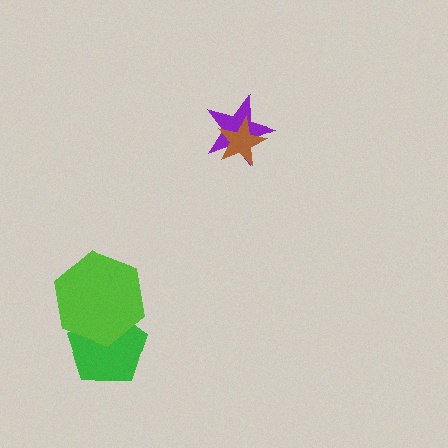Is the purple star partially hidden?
Yes, it is partially covered by another shape.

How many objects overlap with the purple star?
1 object overlaps with the purple star.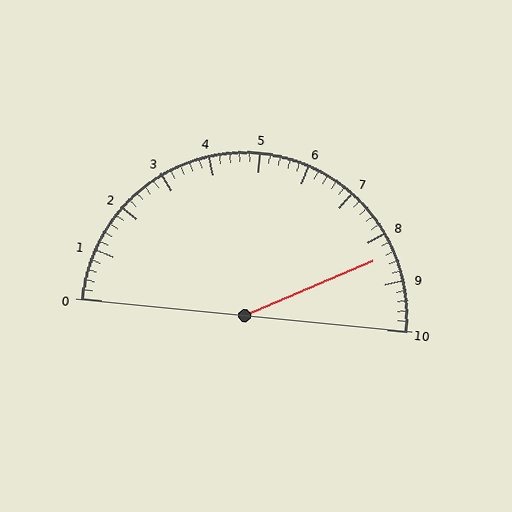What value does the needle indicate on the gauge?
The needle indicates approximately 8.4.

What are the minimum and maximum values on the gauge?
The gauge ranges from 0 to 10.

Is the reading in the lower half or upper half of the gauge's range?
The reading is in the upper half of the range (0 to 10).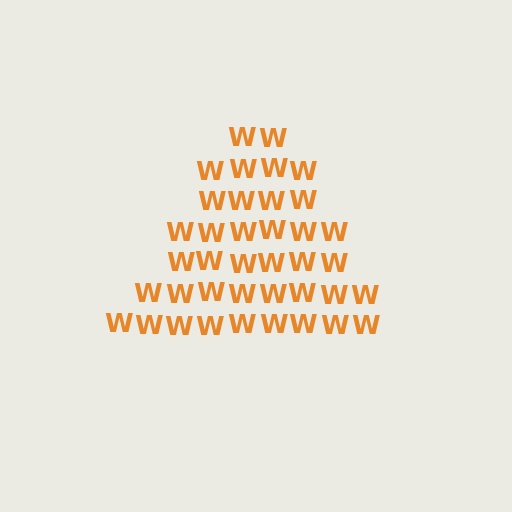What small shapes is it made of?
It is made of small letter W's.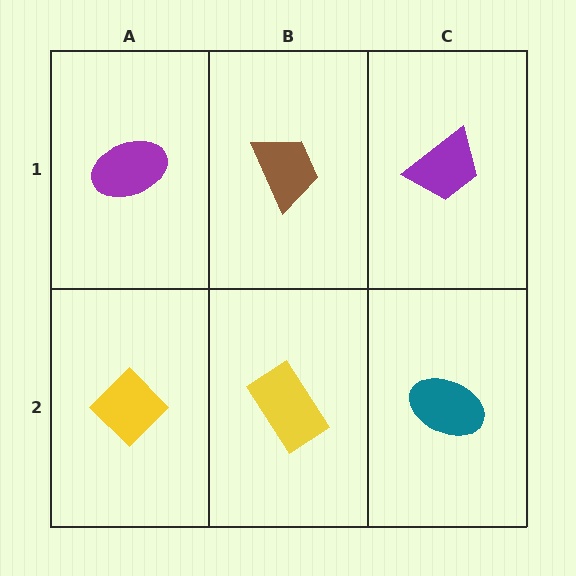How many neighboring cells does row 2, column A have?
2.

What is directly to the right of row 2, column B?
A teal ellipse.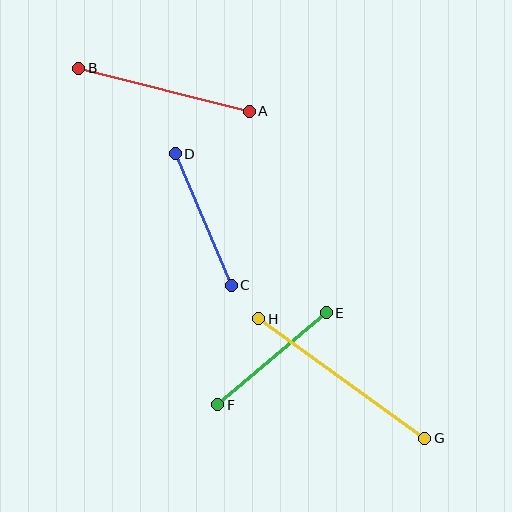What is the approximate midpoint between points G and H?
The midpoint is at approximately (342, 379) pixels.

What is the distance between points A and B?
The distance is approximately 176 pixels.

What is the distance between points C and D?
The distance is approximately 143 pixels.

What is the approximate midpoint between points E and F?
The midpoint is at approximately (272, 359) pixels.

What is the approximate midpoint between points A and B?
The midpoint is at approximately (164, 90) pixels.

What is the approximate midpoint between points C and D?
The midpoint is at approximately (203, 219) pixels.